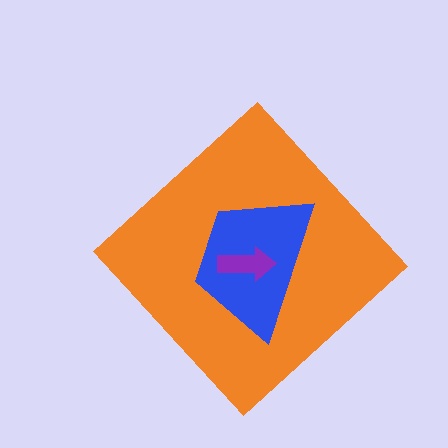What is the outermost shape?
The orange diamond.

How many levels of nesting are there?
3.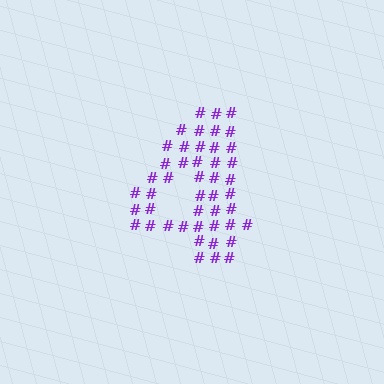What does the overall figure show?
The overall figure shows the digit 4.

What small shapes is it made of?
It is made of small hash symbols.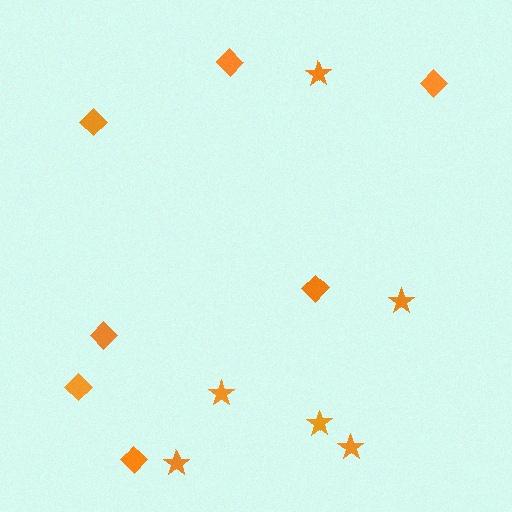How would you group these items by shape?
There are 2 groups: one group of stars (6) and one group of diamonds (7).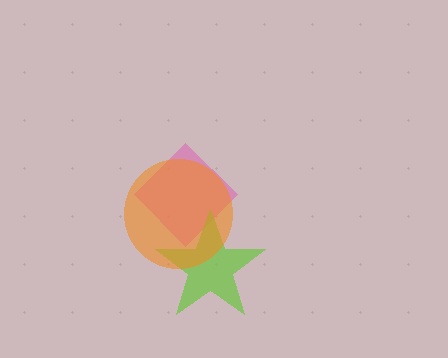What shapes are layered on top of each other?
The layered shapes are: a pink diamond, a lime star, an orange circle.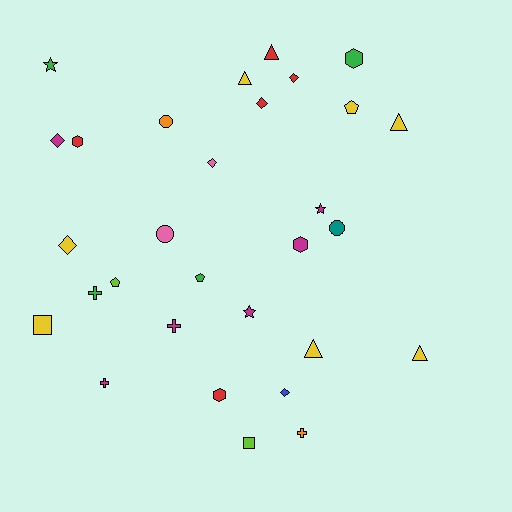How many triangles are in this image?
There are 5 triangles.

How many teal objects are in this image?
There is 1 teal object.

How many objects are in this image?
There are 30 objects.